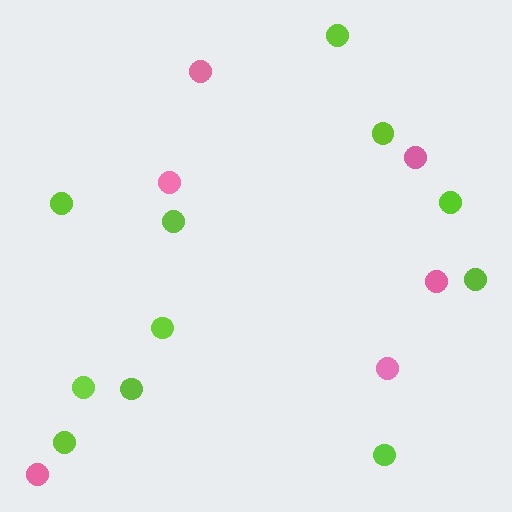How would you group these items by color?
There are 2 groups: one group of lime circles (11) and one group of pink circles (6).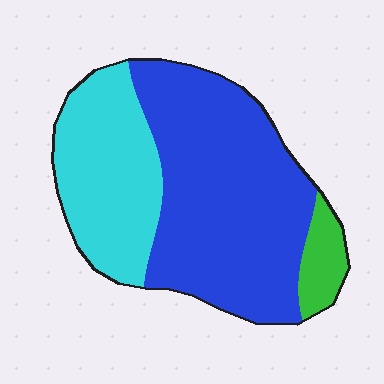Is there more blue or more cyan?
Blue.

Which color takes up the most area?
Blue, at roughly 60%.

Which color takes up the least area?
Green, at roughly 10%.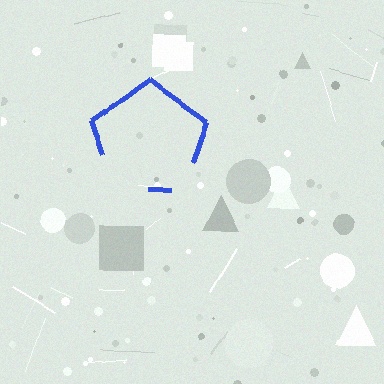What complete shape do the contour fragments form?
The contour fragments form a pentagon.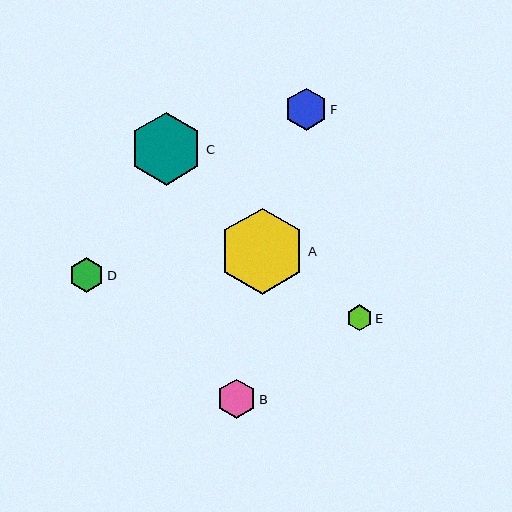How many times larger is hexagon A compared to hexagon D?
Hexagon A is approximately 2.4 times the size of hexagon D.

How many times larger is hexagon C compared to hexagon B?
Hexagon C is approximately 1.9 times the size of hexagon B.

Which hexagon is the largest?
Hexagon A is the largest with a size of approximately 86 pixels.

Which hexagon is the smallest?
Hexagon E is the smallest with a size of approximately 26 pixels.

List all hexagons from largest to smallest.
From largest to smallest: A, C, F, B, D, E.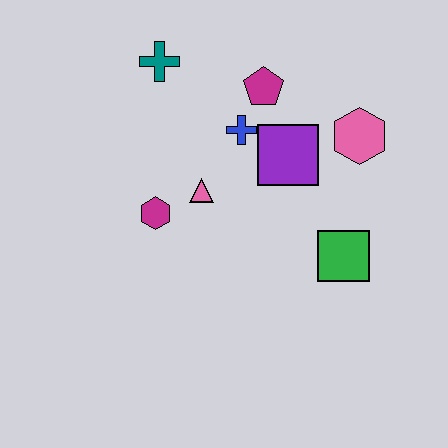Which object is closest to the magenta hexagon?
The pink triangle is closest to the magenta hexagon.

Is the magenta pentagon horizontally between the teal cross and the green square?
Yes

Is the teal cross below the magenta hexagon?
No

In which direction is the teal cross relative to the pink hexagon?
The teal cross is to the left of the pink hexagon.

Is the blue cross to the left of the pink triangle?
No